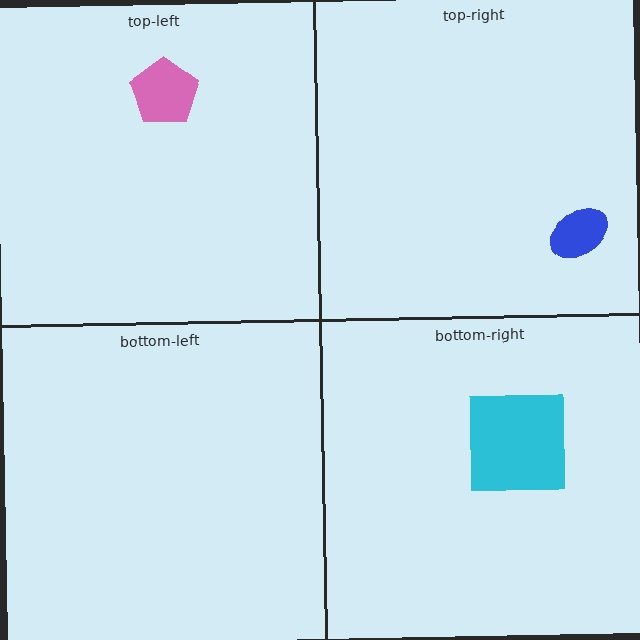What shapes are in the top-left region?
The pink pentagon.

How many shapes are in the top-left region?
1.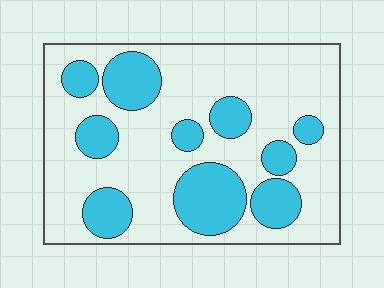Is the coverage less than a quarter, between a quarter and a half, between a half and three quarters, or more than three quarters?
Between a quarter and a half.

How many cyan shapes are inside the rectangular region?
10.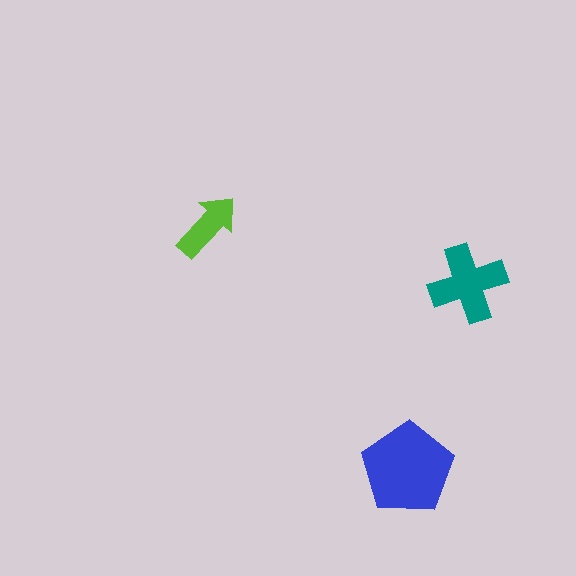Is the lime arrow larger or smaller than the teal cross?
Smaller.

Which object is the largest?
The blue pentagon.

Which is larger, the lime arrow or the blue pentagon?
The blue pentagon.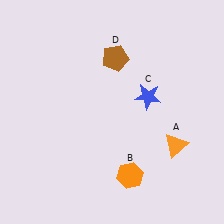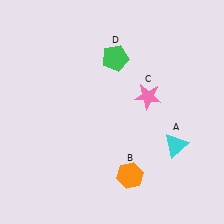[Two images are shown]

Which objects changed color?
A changed from orange to cyan. C changed from blue to pink. D changed from brown to green.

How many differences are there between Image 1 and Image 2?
There are 3 differences between the two images.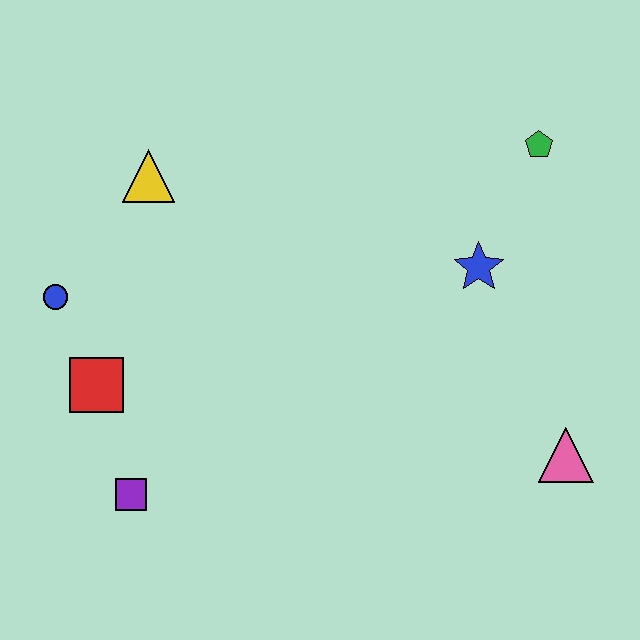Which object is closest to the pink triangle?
The blue star is closest to the pink triangle.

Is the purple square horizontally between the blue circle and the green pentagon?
Yes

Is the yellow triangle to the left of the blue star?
Yes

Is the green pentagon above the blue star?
Yes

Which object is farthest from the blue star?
The blue circle is farthest from the blue star.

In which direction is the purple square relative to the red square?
The purple square is below the red square.